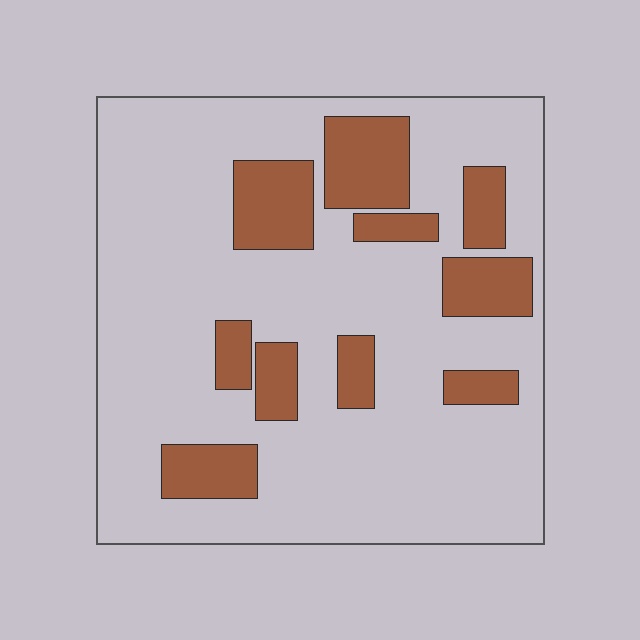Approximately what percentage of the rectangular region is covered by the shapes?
Approximately 20%.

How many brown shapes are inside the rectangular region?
10.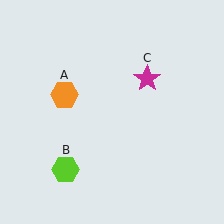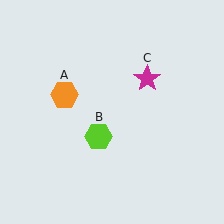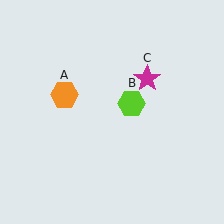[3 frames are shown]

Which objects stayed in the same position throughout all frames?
Orange hexagon (object A) and magenta star (object C) remained stationary.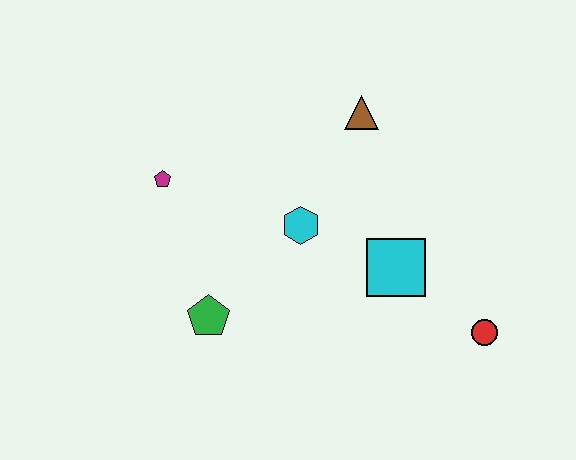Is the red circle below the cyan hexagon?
Yes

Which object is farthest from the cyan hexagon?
The red circle is farthest from the cyan hexagon.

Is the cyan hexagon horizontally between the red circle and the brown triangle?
No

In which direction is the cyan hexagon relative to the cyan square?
The cyan hexagon is to the left of the cyan square.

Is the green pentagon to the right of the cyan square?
No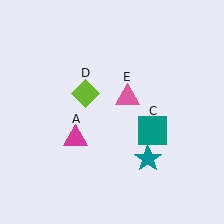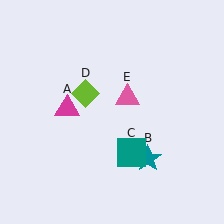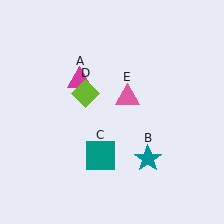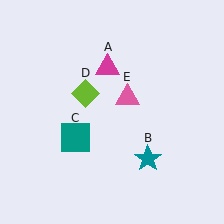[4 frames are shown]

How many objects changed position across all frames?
2 objects changed position: magenta triangle (object A), teal square (object C).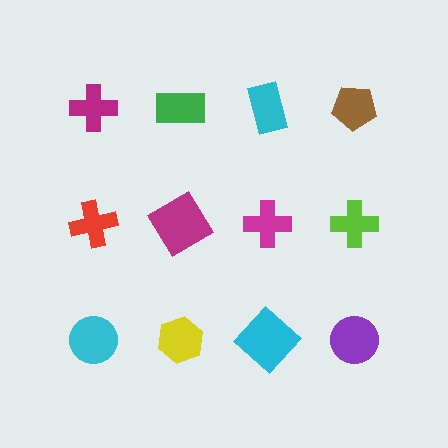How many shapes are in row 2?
4 shapes.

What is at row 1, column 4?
A brown pentagon.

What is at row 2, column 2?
A magenta diamond.